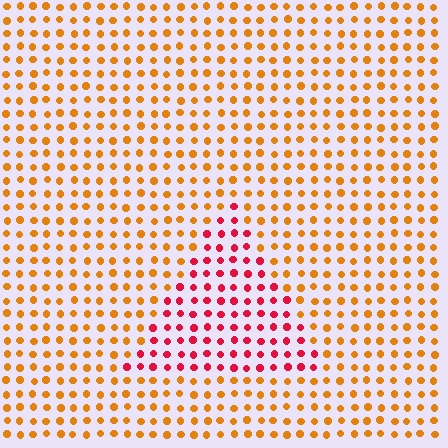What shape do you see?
I see a triangle.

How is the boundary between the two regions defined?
The boundary is defined purely by a slight shift in hue (about 46 degrees). Spacing, size, and orientation are identical on both sides.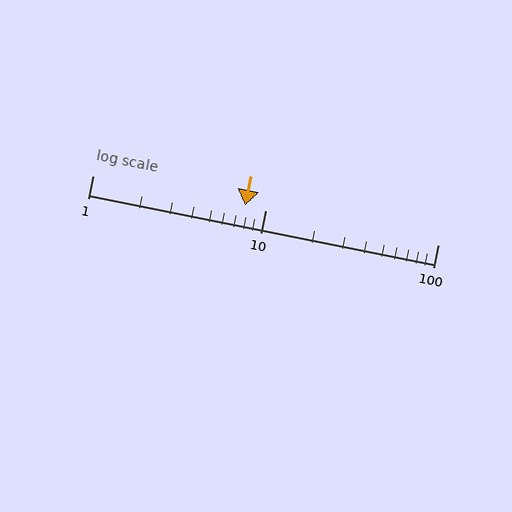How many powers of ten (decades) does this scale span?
The scale spans 2 decades, from 1 to 100.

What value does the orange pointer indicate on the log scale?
The pointer indicates approximately 7.6.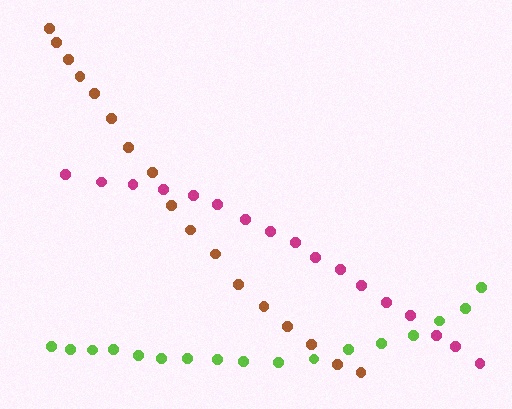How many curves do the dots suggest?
There are 3 distinct paths.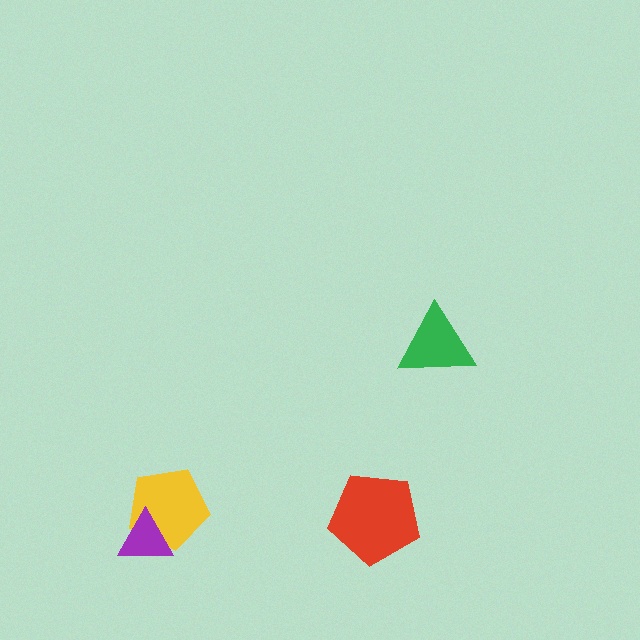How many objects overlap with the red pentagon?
0 objects overlap with the red pentagon.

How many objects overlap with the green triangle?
0 objects overlap with the green triangle.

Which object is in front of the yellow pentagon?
The purple triangle is in front of the yellow pentagon.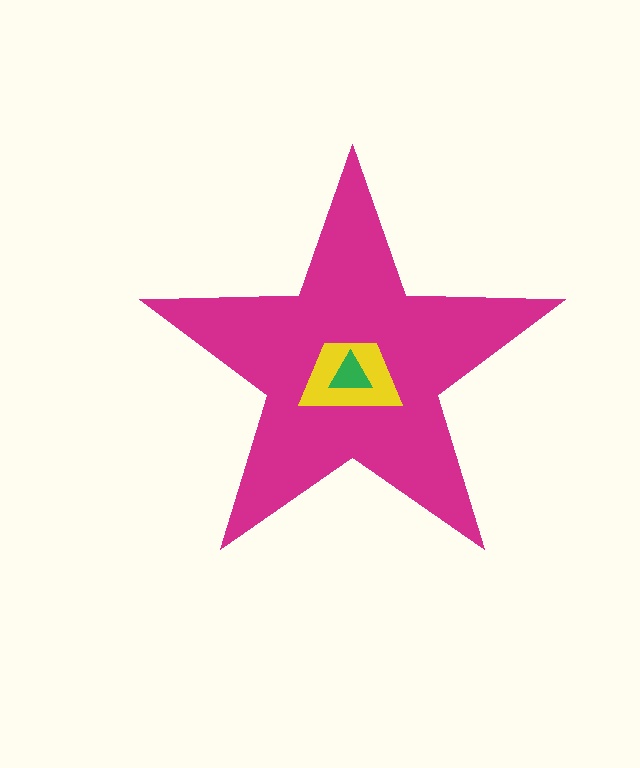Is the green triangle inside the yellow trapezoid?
Yes.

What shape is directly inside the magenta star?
The yellow trapezoid.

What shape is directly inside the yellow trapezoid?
The green triangle.